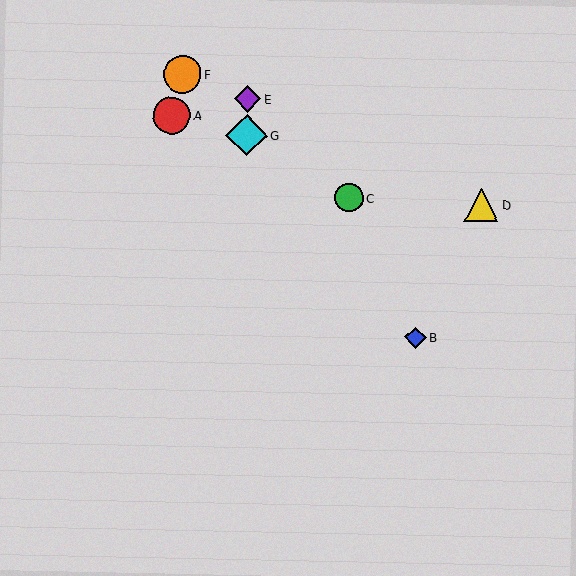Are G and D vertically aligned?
No, G is at x≈247 and D is at x≈481.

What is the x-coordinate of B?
Object B is at x≈416.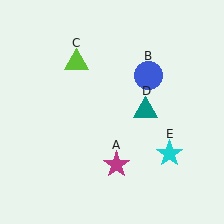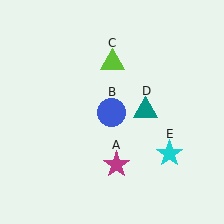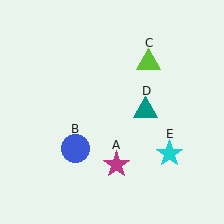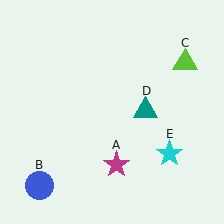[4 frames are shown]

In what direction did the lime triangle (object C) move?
The lime triangle (object C) moved right.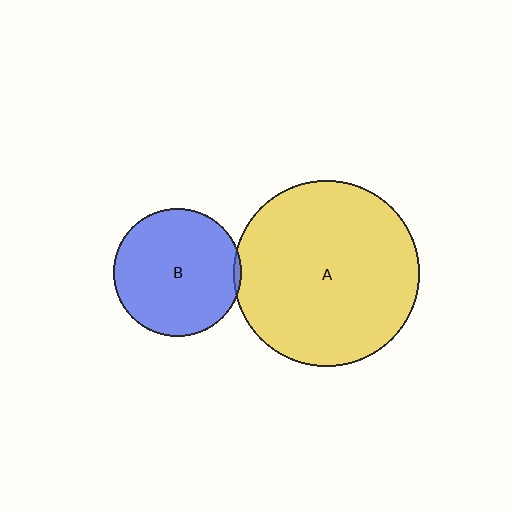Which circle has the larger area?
Circle A (yellow).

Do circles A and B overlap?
Yes.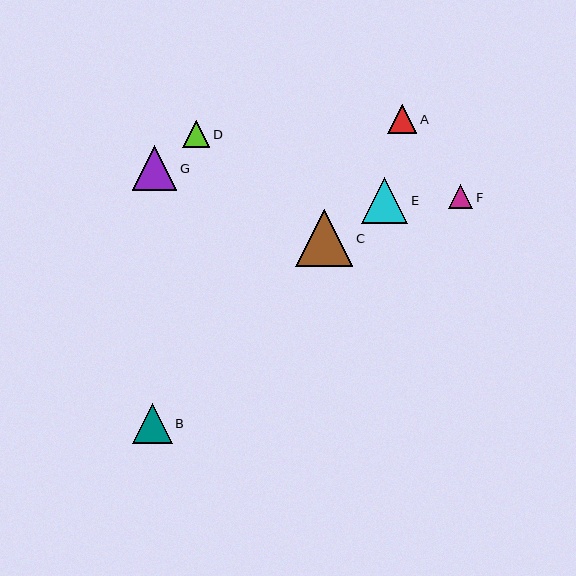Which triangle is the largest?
Triangle C is the largest with a size of approximately 57 pixels.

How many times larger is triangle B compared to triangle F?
Triangle B is approximately 1.6 times the size of triangle F.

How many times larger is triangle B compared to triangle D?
Triangle B is approximately 1.5 times the size of triangle D.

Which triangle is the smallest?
Triangle F is the smallest with a size of approximately 25 pixels.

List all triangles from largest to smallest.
From largest to smallest: C, E, G, B, A, D, F.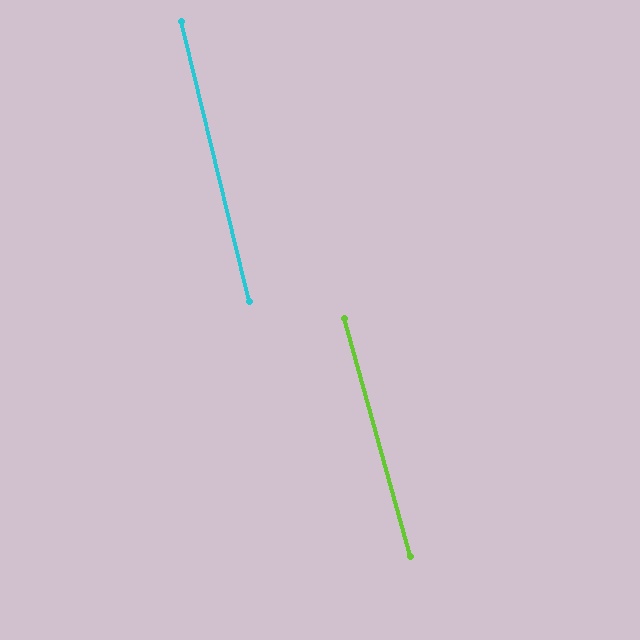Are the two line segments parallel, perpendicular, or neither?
Parallel — their directions differ by only 1.8°.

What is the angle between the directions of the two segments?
Approximately 2 degrees.